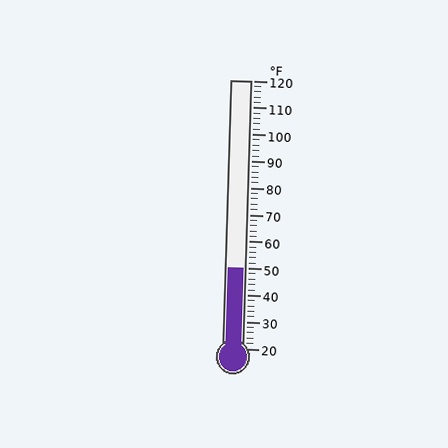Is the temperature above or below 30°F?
The temperature is above 30°F.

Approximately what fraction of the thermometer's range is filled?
The thermometer is filled to approximately 30% of its range.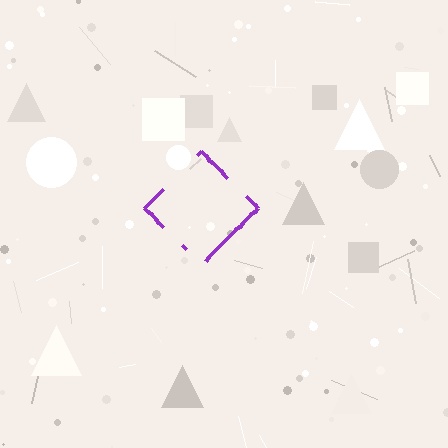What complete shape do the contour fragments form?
The contour fragments form a diamond.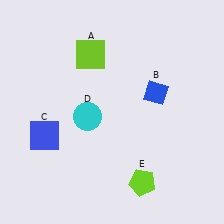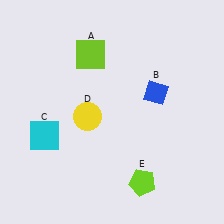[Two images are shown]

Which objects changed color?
C changed from blue to cyan. D changed from cyan to yellow.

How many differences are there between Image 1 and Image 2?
There are 2 differences between the two images.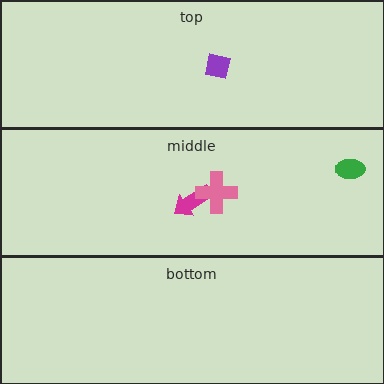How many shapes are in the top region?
1.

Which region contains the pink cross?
The middle region.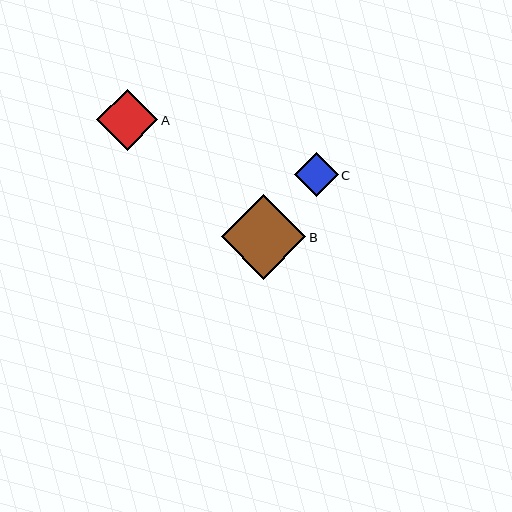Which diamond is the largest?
Diamond B is the largest with a size of approximately 85 pixels.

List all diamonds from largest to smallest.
From largest to smallest: B, A, C.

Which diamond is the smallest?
Diamond C is the smallest with a size of approximately 43 pixels.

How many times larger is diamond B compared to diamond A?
Diamond B is approximately 1.4 times the size of diamond A.